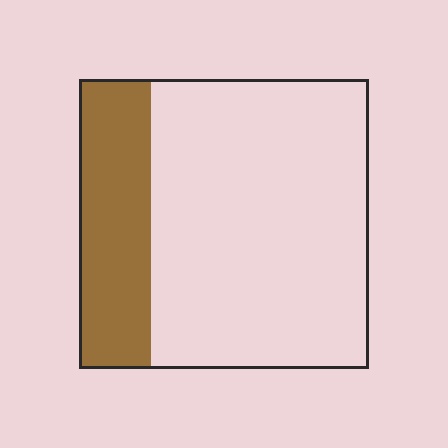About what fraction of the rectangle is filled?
About one quarter (1/4).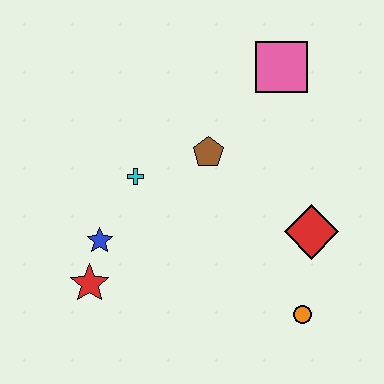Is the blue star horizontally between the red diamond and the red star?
Yes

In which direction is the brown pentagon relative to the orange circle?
The brown pentagon is above the orange circle.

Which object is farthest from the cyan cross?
The orange circle is farthest from the cyan cross.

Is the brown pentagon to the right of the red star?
Yes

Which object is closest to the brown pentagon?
The cyan cross is closest to the brown pentagon.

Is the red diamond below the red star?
No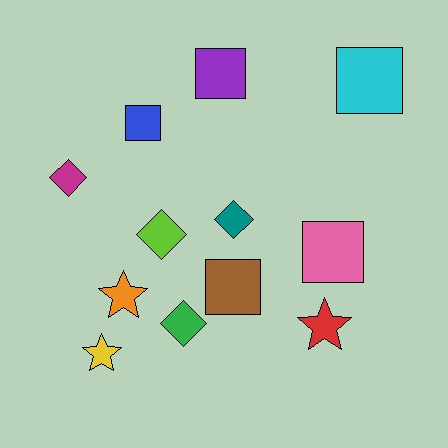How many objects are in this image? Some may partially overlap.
There are 12 objects.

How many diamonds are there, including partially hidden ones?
There are 4 diamonds.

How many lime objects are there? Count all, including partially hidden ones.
There is 1 lime object.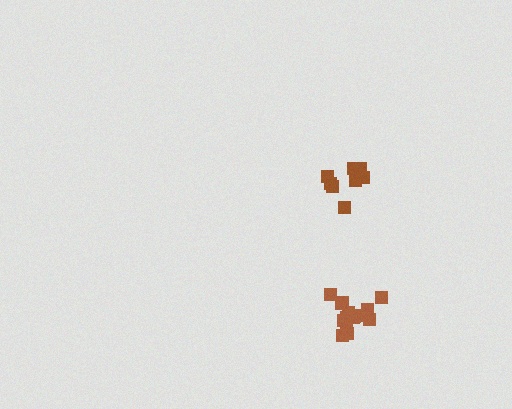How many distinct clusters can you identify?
There are 2 distinct clusters.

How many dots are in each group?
Group 1: 14 dots, Group 2: 9 dots (23 total).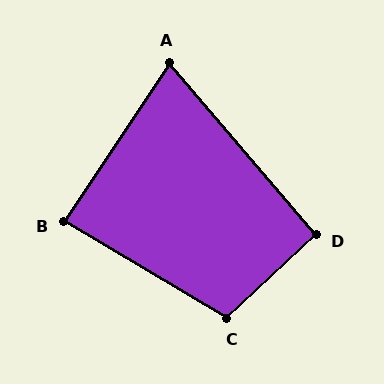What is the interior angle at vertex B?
Approximately 87 degrees (approximately right).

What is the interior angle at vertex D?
Approximately 93 degrees (approximately right).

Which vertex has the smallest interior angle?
A, at approximately 74 degrees.